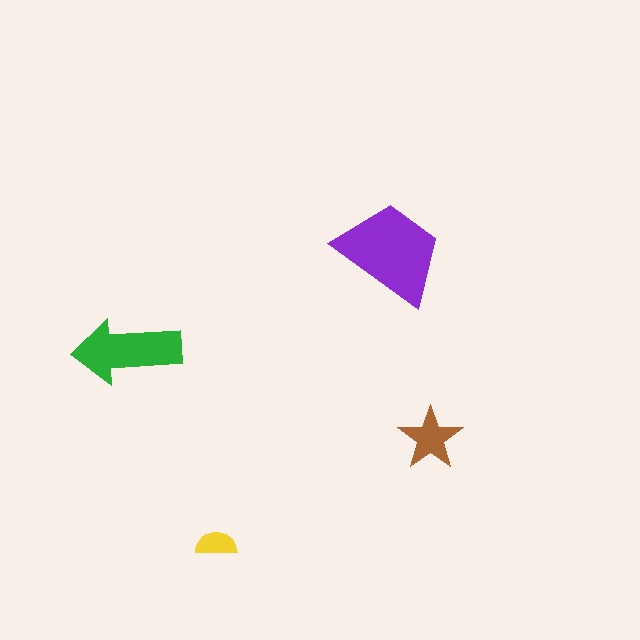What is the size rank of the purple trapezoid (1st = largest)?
1st.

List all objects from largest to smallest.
The purple trapezoid, the green arrow, the brown star, the yellow semicircle.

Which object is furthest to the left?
The green arrow is leftmost.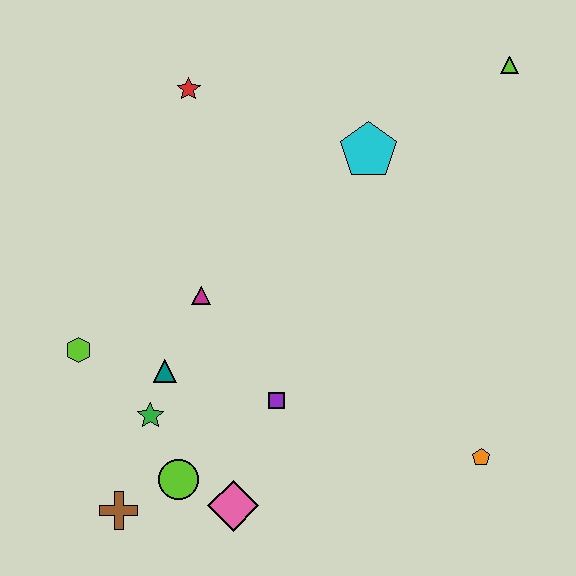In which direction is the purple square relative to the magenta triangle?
The purple square is below the magenta triangle.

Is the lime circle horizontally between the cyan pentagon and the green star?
Yes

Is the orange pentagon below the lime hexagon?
Yes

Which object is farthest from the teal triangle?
The lime triangle is farthest from the teal triangle.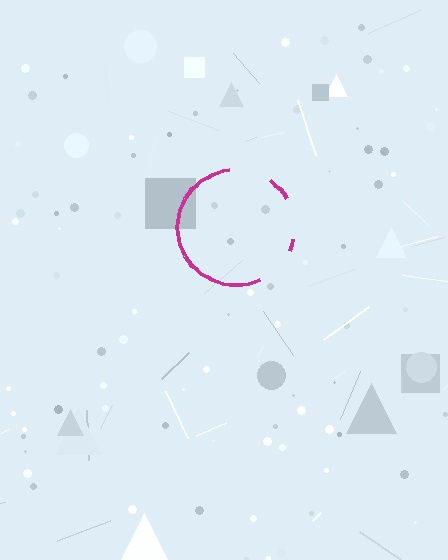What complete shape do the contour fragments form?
The contour fragments form a circle.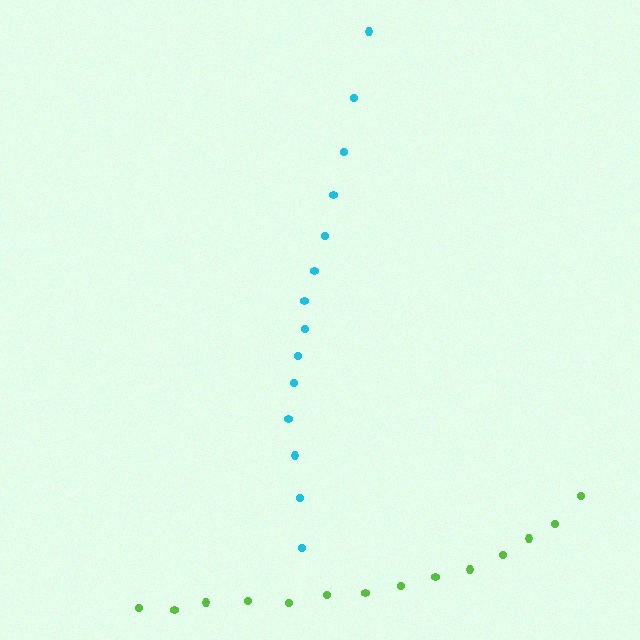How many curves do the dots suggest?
There are 2 distinct paths.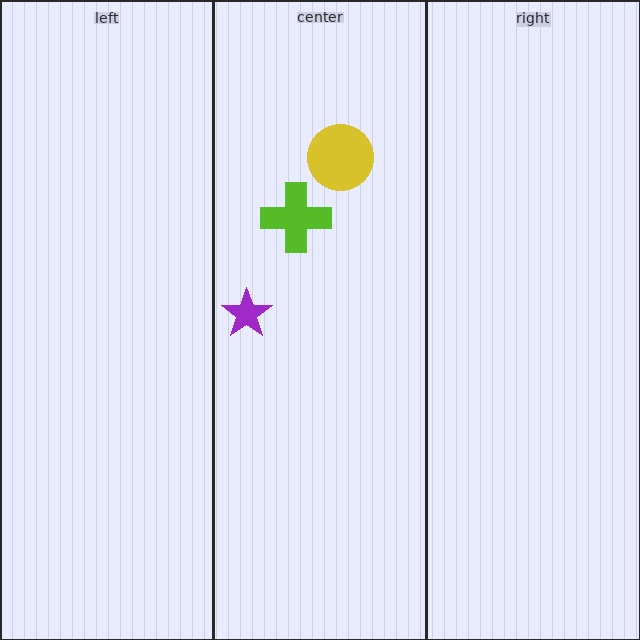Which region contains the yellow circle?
The center region.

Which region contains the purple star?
The center region.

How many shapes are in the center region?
3.